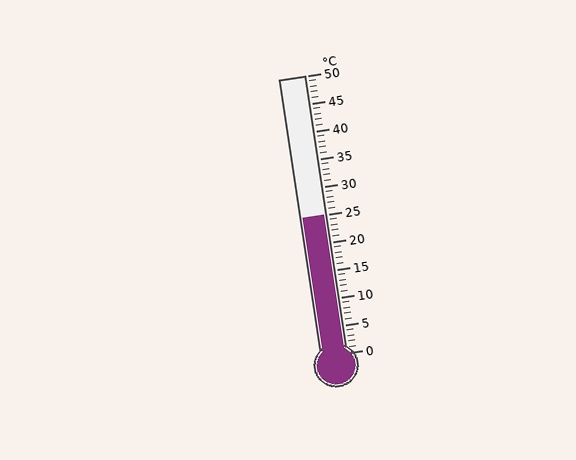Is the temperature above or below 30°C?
The temperature is below 30°C.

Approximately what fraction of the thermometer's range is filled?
The thermometer is filled to approximately 50% of its range.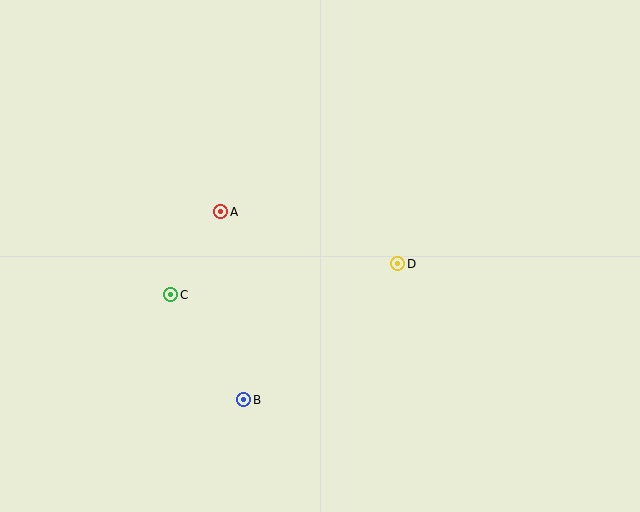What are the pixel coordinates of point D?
Point D is at (398, 264).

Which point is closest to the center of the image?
Point D at (398, 264) is closest to the center.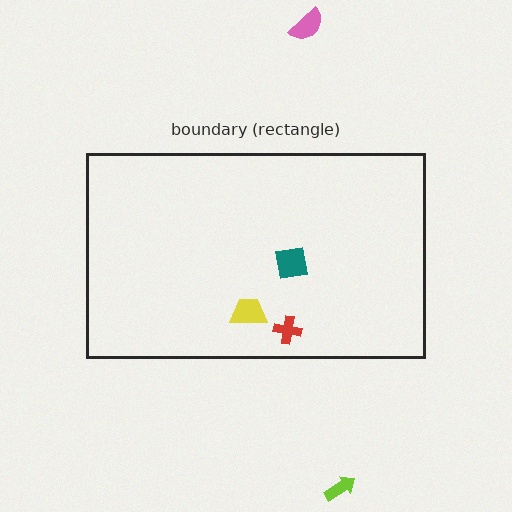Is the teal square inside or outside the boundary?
Inside.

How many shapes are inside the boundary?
3 inside, 2 outside.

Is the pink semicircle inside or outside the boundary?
Outside.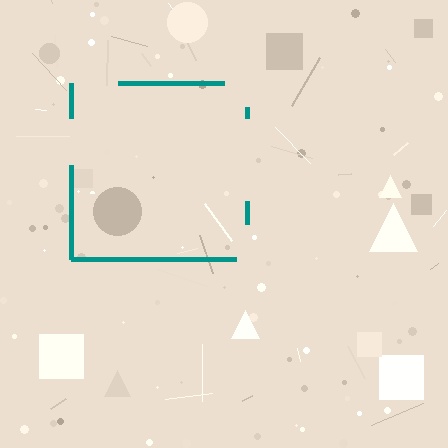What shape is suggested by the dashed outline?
The dashed outline suggests a square.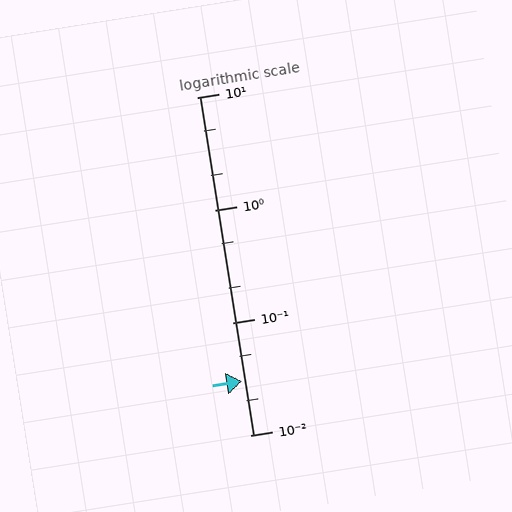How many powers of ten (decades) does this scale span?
The scale spans 3 decades, from 0.01 to 10.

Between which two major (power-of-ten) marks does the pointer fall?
The pointer is between 0.01 and 0.1.